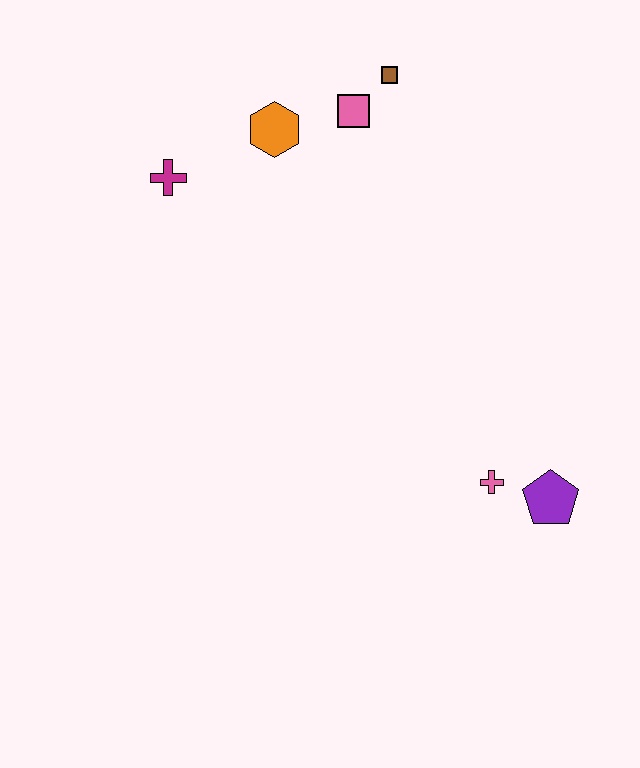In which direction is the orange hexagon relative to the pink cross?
The orange hexagon is above the pink cross.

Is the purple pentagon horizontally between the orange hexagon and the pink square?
No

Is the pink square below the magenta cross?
No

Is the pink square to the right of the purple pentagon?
No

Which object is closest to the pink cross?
The purple pentagon is closest to the pink cross.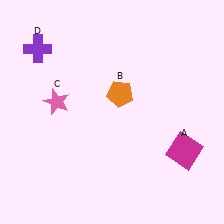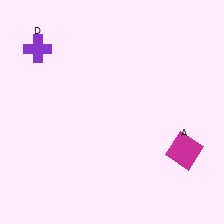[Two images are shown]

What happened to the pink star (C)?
The pink star (C) was removed in Image 2. It was in the top-left area of Image 1.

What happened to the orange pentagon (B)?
The orange pentagon (B) was removed in Image 2. It was in the top-right area of Image 1.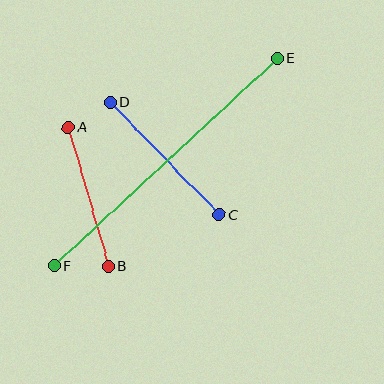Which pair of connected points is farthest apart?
Points E and F are farthest apart.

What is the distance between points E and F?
The distance is approximately 304 pixels.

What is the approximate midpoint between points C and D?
The midpoint is at approximately (165, 158) pixels.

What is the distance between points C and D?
The distance is approximately 156 pixels.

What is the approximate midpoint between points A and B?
The midpoint is at approximately (88, 197) pixels.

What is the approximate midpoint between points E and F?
The midpoint is at approximately (166, 162) pixels.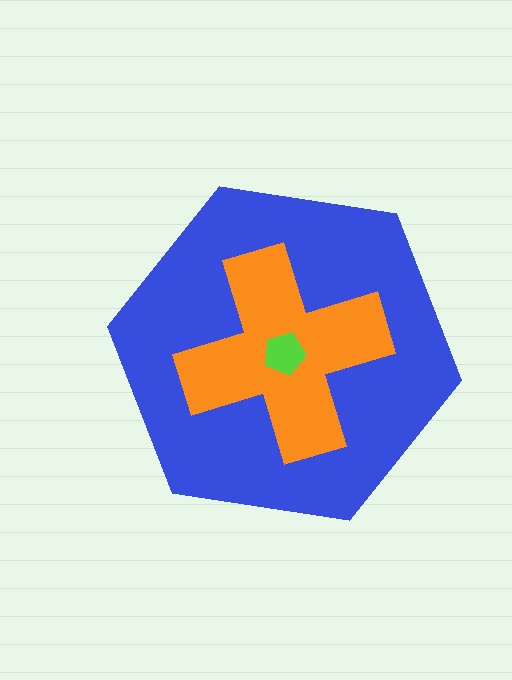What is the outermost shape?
The blue hexagon.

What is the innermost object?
The lime pentagon.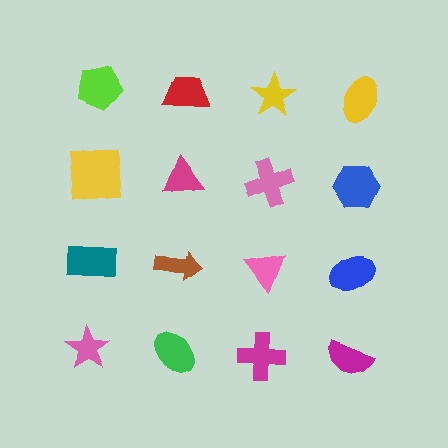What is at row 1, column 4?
A yellow ellipse.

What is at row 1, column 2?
A red trapezoid.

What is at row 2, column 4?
A blue hexagon.